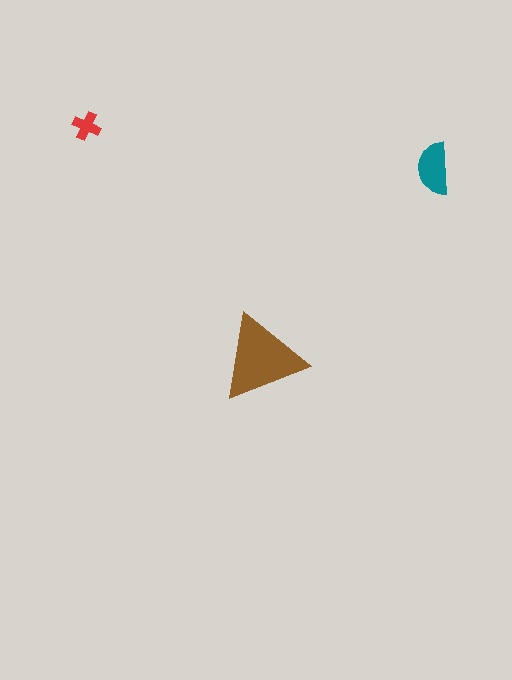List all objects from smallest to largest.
The red cross, the teal semicircle, the brown triangle.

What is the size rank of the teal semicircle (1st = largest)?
2nd.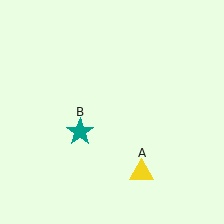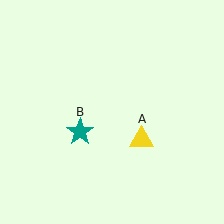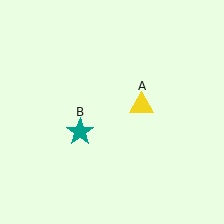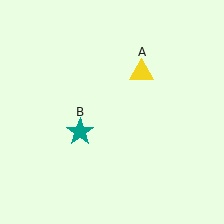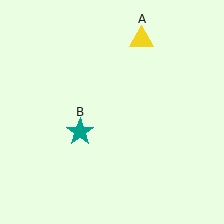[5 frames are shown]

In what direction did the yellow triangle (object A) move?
The yellow triangle (object A) moved up.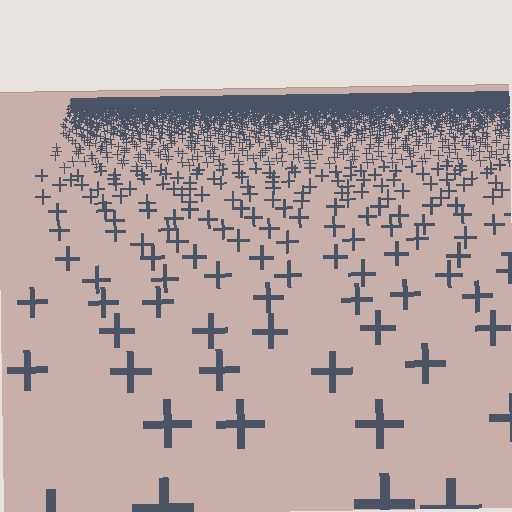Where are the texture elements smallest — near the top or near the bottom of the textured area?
Near the top.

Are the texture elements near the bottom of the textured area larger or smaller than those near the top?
Larger. Near the bottom, elements are closer to the viewer and appear at a bigger on-screen size.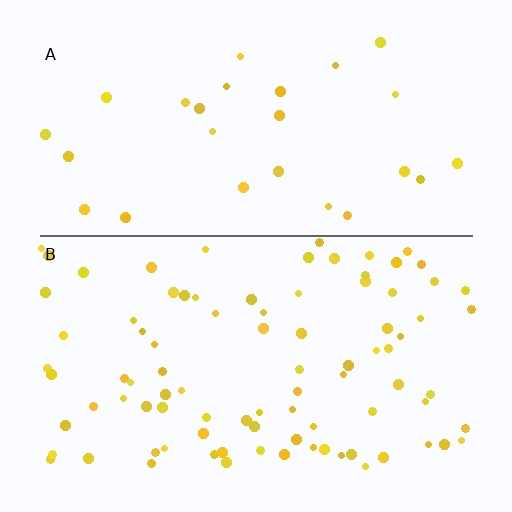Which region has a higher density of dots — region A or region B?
B (the bottom).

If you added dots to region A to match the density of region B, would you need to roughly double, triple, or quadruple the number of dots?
Approximately triple.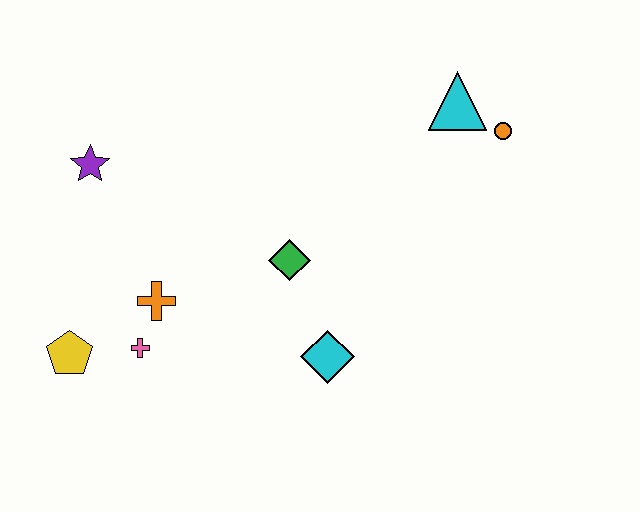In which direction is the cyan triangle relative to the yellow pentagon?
The cyan triangle is to the right of the yellow pentagon.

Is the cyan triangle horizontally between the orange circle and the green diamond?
Yes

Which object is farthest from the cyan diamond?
The purple star is farthest from the cyan diamond.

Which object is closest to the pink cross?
The orange cross is closest to the pink cross.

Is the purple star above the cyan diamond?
Yes